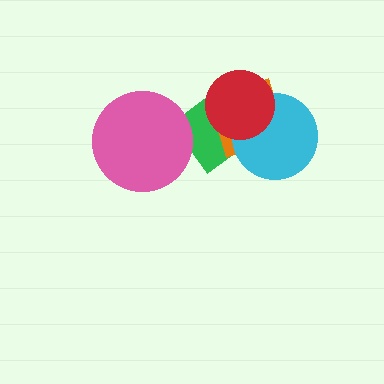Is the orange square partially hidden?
Yes, it is partially covered by another shape.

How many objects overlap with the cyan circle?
3 objects overlap with the cyan circle.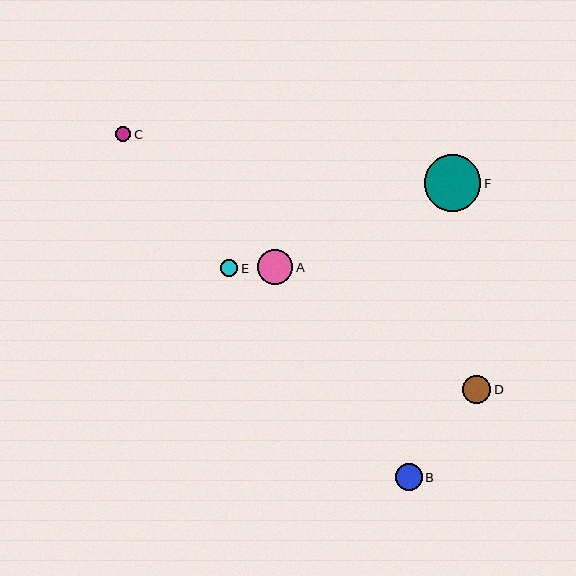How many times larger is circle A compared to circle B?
Circle A is approximately 1.3 times the size of circle B.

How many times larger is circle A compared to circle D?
Circle A is approximately 1.2 times the size of circle D.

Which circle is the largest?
Circle F is the largest with a size of approximately 57 pixels.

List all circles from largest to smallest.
From largest to smallest: F, A, D, B, E, C.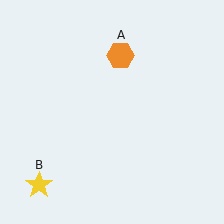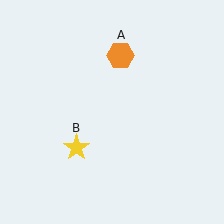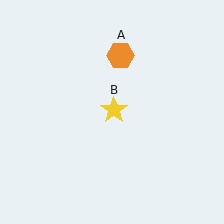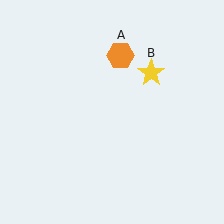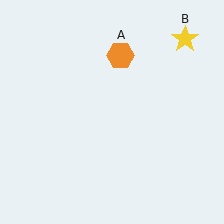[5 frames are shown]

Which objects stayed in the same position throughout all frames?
Orange hexagon (object A) remained stationary.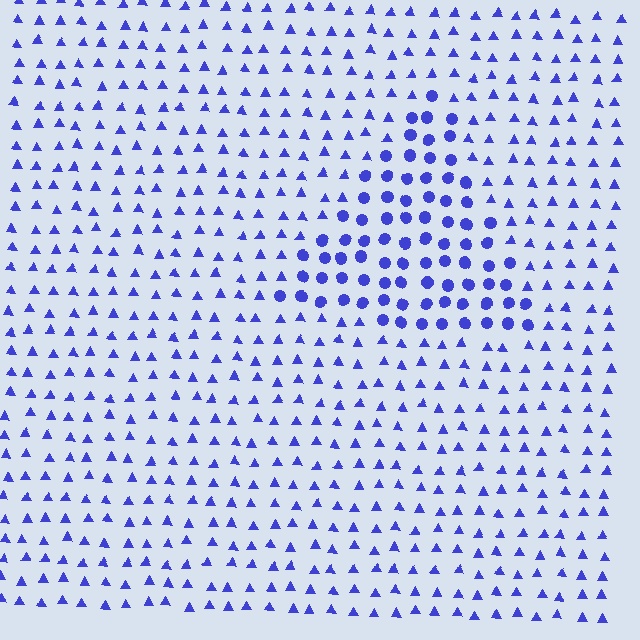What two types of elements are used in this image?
The image uses circles inside the triangle region and triangles outside it.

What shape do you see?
I see a triangle.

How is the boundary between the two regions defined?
The boundary is defined by a change in element shape: circles inside vs. triangles outside. All elements share the same color and spacing.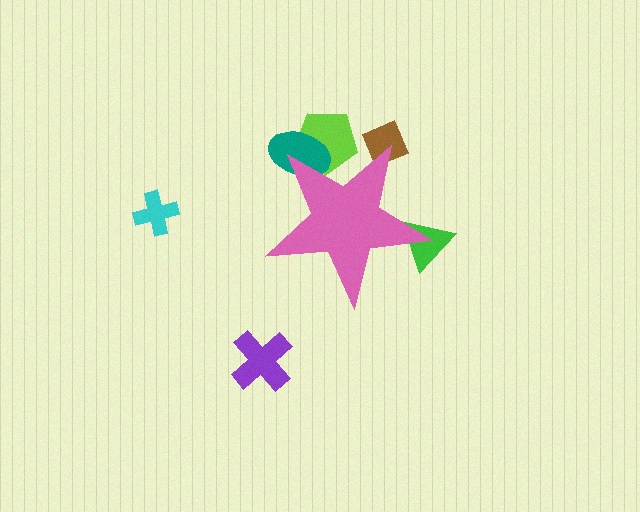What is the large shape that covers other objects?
A pink star.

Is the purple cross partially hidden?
No, the purple cross is fully visible.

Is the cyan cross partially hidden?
No, the cyan cross is fully visible.